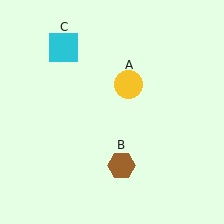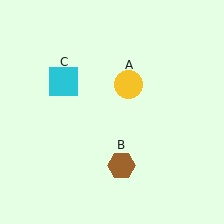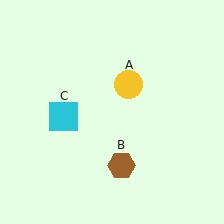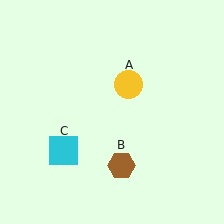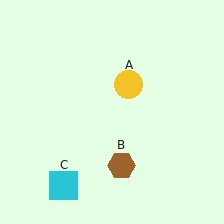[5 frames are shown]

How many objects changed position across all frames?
1 object changed position: cyan square (object C).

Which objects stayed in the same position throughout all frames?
Yellow circle (object A) and brown hexagon (object B) remained stationary.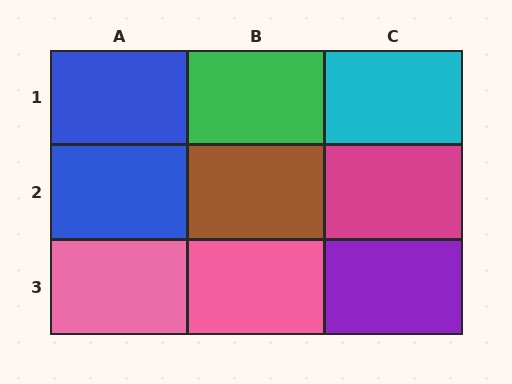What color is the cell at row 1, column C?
Cyan.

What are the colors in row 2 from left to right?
Blue, brown, magenta.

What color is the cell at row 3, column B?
Pink.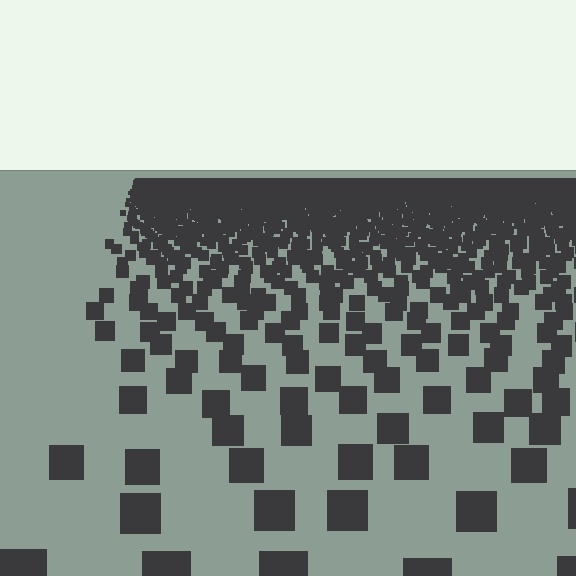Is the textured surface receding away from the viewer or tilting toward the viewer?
The surface is receding away from the viewer. Texture elements get smaller and denser toward the top.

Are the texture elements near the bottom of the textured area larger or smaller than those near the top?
Larger. Near the bottom, elements are closer to the viewer and appear at a bigger on-screen size.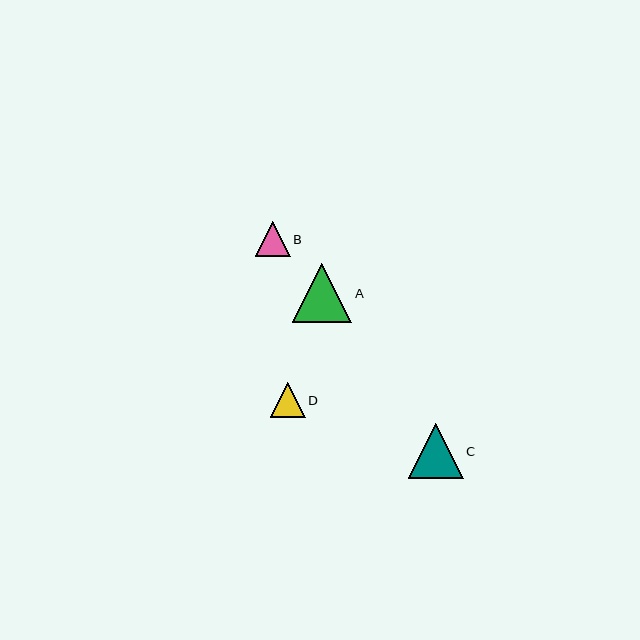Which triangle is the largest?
Triangle A is the largest with a size of approximately 59 pixels.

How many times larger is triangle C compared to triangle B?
Triangle C is approximately 1.6 times the size of triangle B.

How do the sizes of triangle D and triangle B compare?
Triangle D and triangle B are approximately the same size.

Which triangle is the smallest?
Triangle B is the smallest with a size of approximately 35 pixels.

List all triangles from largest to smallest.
From largest to smallest: A, C, D, B.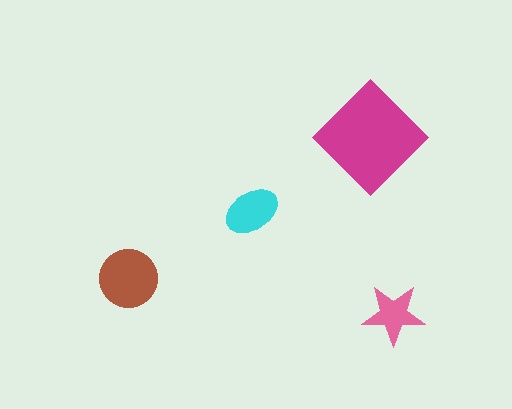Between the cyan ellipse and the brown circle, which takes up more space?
The brown circle.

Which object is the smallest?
The pink star.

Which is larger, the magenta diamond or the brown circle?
The magenta diamond.